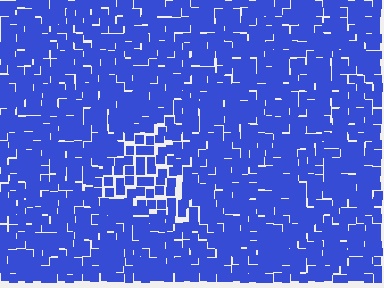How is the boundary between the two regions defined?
The boundary is defined by a change in element density (approximately 1.6x ratio). All elements are the same color, size, and shape.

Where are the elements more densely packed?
The elements are more densely packed outside the triangle boundary.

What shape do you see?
I see a triangle.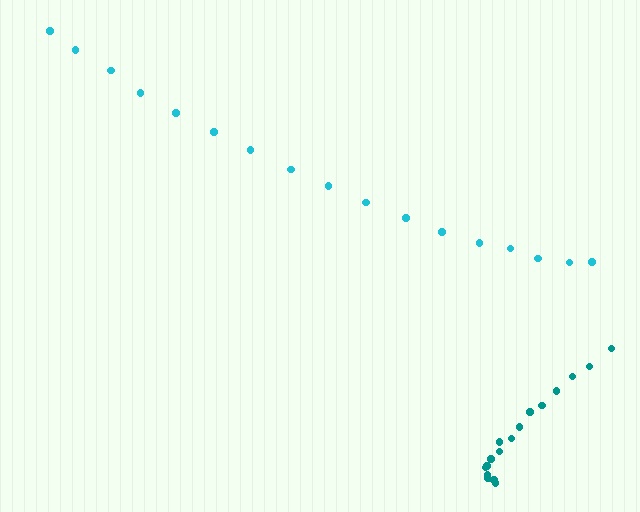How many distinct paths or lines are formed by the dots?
There are 2 distinct paths.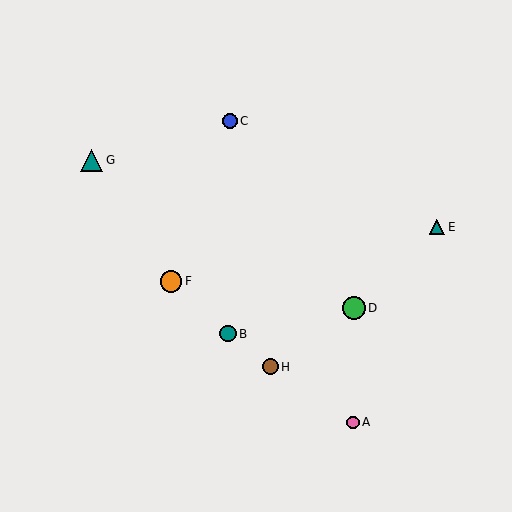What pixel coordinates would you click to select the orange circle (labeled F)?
Click at (171, 281) to select the orange circle F.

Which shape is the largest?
The green circle (labeled D) is the largest.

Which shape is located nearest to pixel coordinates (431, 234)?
The teal triangle (labeled E) at (437, 227) is nearest to that location.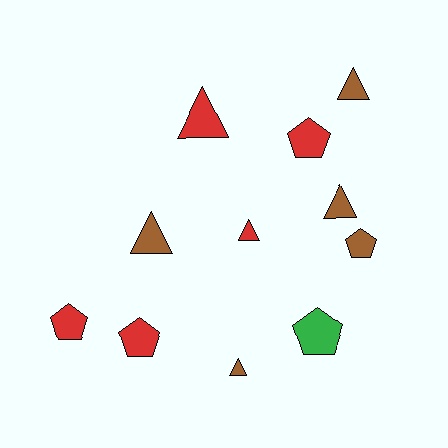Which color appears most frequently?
Brown, with 5 objects.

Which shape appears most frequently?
Triangle, with 6 objects.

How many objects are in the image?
There are 11 objects.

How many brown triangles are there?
There are 4 brown triangles.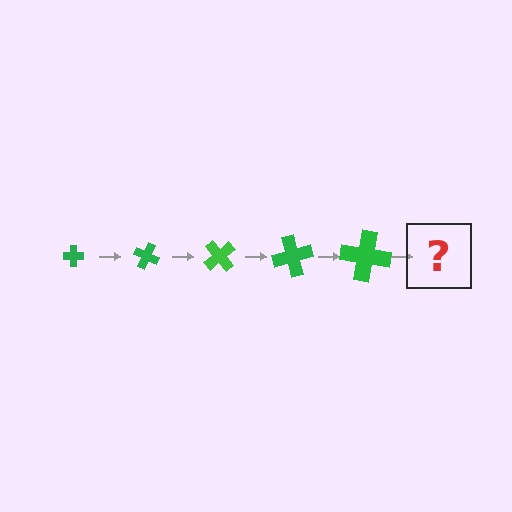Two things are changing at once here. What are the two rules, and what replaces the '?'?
The two rules are that the cross grows larger each step and it rotates 25 degrees each step. The '?' should be a cross, larger than the previous one and rotated 125 degrees from the start.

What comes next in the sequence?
The next element should be a cross, larger than the previous one and rotated 125 degrees from the start.